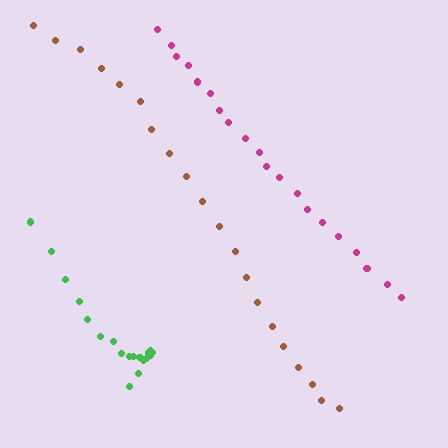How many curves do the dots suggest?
There are 3 distinct paths.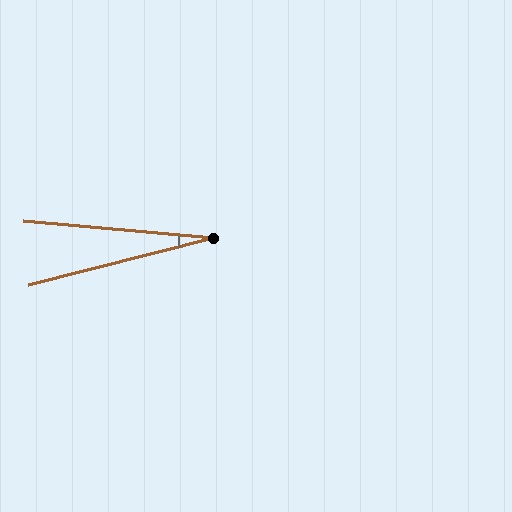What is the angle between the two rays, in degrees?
Approximately 19 degrees.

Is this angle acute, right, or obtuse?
It is acute.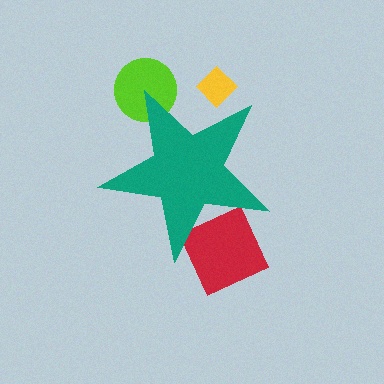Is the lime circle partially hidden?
Yes, the lime circle is partially hidden behind the teal star.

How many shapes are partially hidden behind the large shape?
3 shapes are partially hidden.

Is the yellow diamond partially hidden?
Yes, the yellow diamond is partially hidden behind the teal star.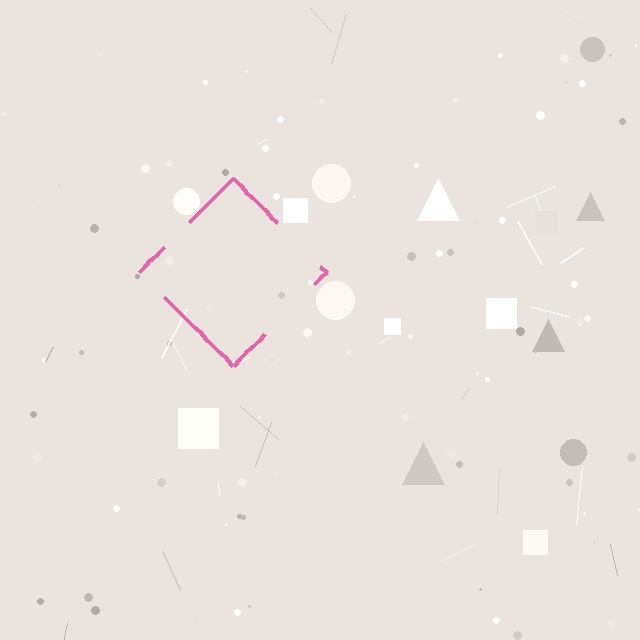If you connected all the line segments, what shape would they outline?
They would outline a diamond.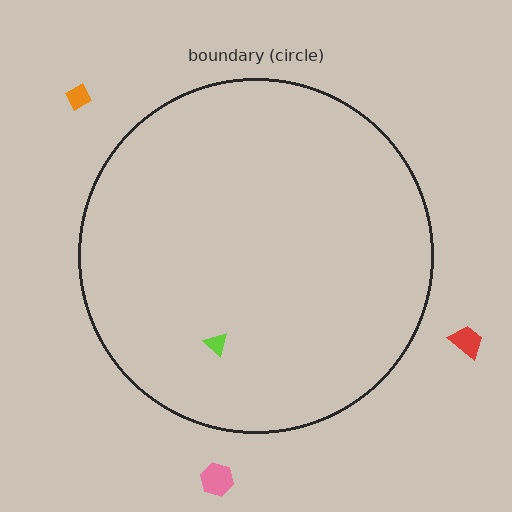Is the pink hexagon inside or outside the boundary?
Outside.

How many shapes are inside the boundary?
1 inside, 3 outside.